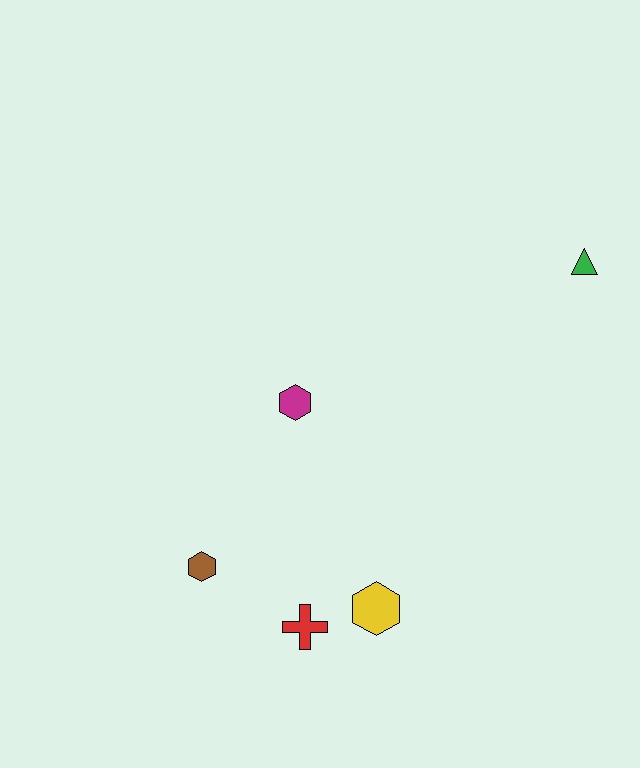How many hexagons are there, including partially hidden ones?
There are 3 hexagons.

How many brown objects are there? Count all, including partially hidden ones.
There is 1 brown object.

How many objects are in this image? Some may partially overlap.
There are 5 objects.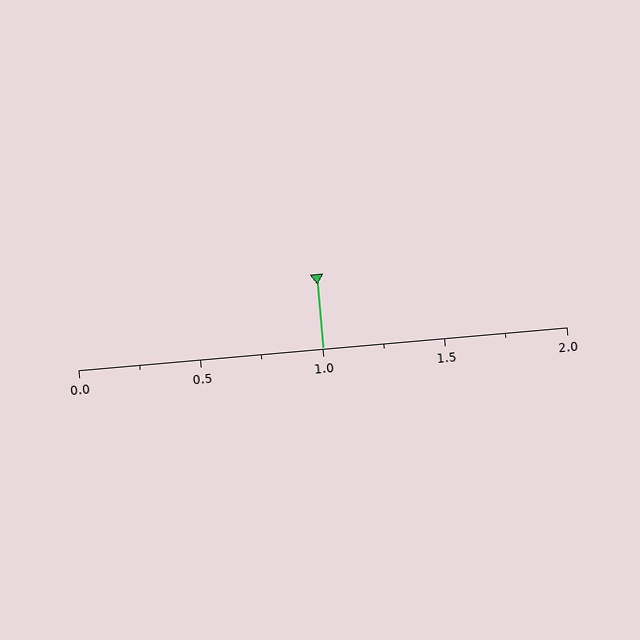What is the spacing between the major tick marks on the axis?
The major ticks are spaced 0.5 apart.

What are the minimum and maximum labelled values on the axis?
The axis runs from 0.0 to 2.0.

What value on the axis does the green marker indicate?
The marker indicates approximately 1.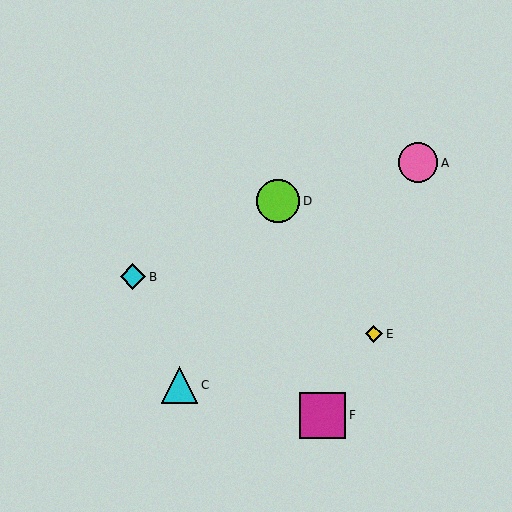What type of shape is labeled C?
Shape C is a cyan triangle.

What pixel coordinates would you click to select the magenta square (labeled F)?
Click at (323, 415) to select the magenta square F.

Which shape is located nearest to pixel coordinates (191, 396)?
The cyan triangle (labeled C) at (180, 385) is nearest to that location.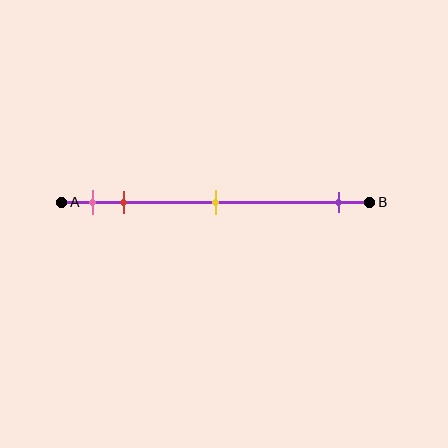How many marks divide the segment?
There are 4 marks dividing the segment.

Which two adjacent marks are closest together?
The pink and red marks are the closest adjacent pair.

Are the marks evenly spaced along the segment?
No, the marks are not evenly spaced.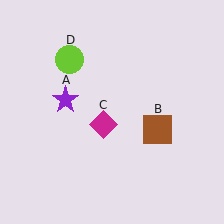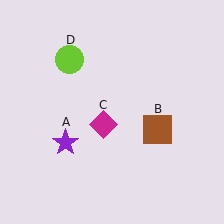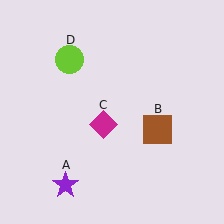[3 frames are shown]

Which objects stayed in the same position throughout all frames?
Brown square (object B) and magenta diamond (object C) and lime circle (object D) remained stationary.